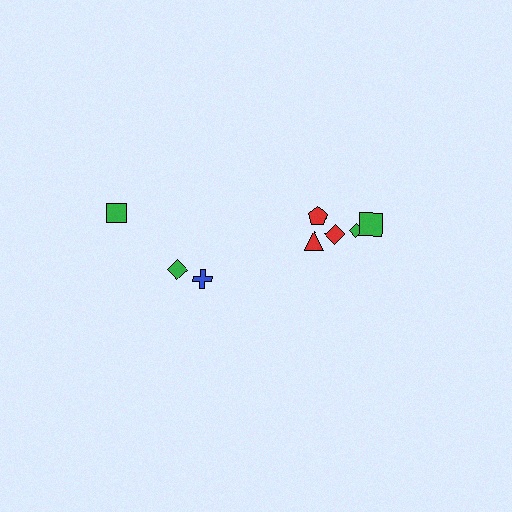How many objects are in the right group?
There are 5 objects.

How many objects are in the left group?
There are 3 objects.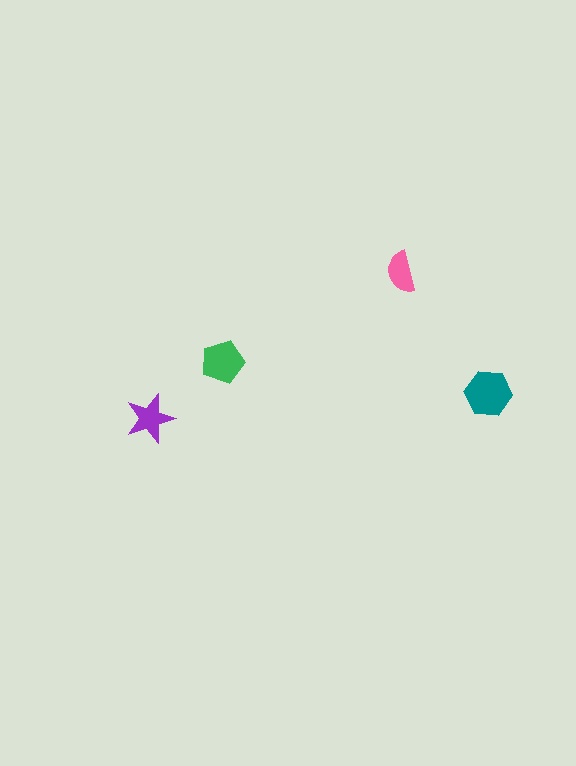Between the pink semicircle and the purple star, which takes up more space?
The purple star.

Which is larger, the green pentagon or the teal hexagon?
The teal hexagon.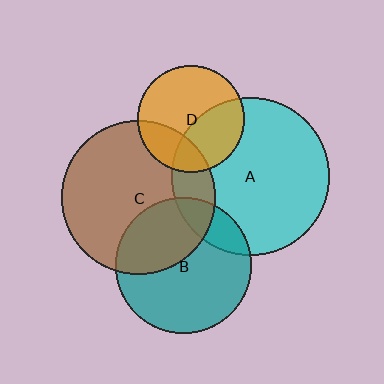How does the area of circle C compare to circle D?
Approximately 2.1 times.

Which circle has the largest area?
Circle A (cyan).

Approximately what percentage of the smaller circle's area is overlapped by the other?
Approximately 25%.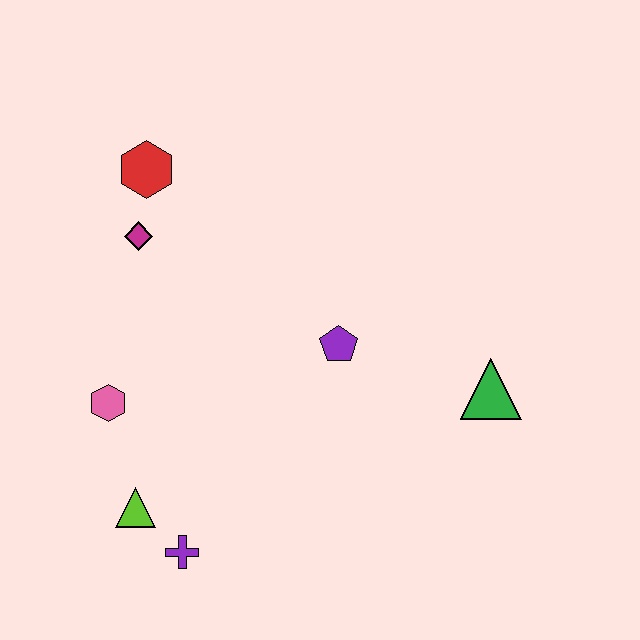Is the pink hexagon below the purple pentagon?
Yes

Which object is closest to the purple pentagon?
The green triangle is closest to the purple pentagon.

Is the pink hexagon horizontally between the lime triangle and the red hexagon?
No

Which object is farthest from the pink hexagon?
The green triangle is farthest from the pink hexagon.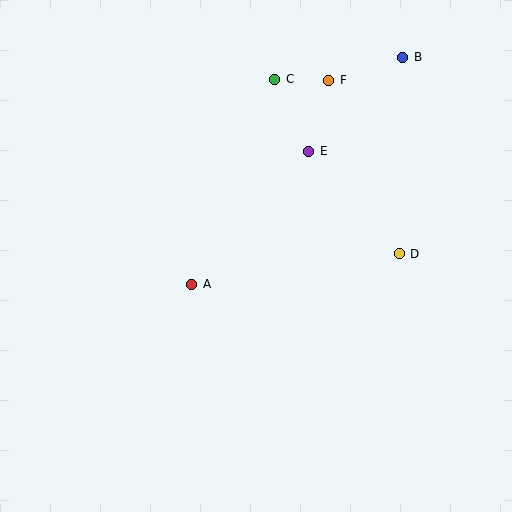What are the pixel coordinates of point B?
Point B is at (403, 57).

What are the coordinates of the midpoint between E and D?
The midpoint between E and D is at (354, 202).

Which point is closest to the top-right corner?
Point B is closest to the top-right corner.